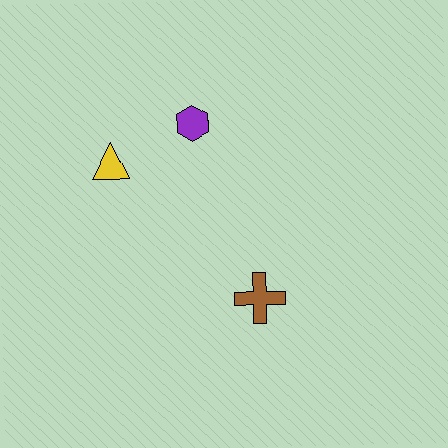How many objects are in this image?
There are 3 objects.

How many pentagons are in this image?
There are no pentagons.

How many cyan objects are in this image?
There are no cyan objects.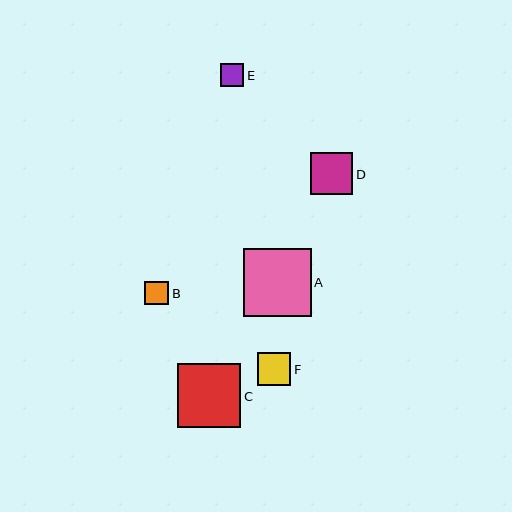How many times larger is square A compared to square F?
Square A is approximately 2.1 times the size of square F.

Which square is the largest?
Square A is the largest with a size of approximately 68 pixels.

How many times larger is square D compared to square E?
Square D is approximately 1.9 times the size of square E.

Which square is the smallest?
Square E is the smallest with a size of approximately 23 pixels.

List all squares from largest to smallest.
From largest to smallest: A, C, D, F, B, E.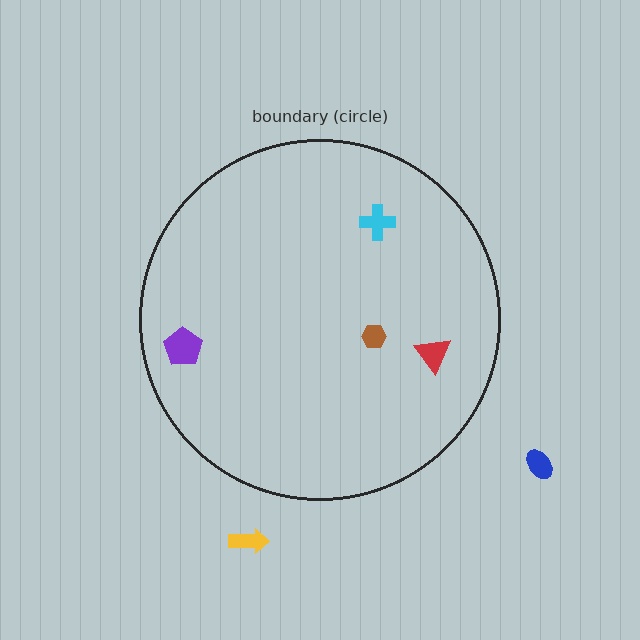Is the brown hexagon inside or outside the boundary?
Inside.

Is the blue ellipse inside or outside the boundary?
Outside.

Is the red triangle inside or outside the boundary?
Inside.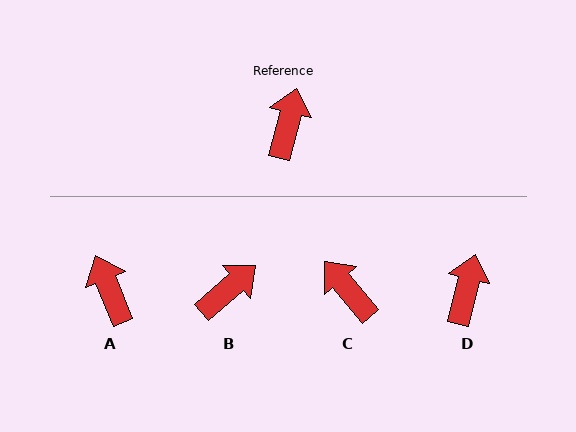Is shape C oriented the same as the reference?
No, it is off by about 55 degrees.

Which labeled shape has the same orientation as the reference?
D.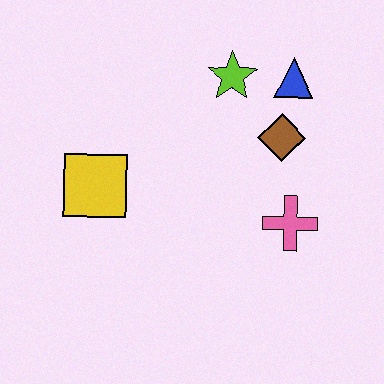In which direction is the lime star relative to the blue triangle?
The lime star is to the left of the blue triangle.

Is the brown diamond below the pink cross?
No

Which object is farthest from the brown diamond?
The yellow square is farthest from the brown diamond.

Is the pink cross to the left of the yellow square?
No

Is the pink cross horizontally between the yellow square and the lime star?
No